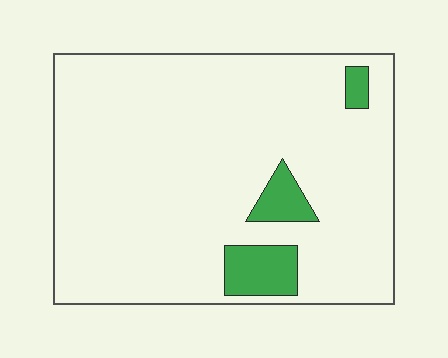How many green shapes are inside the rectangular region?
3.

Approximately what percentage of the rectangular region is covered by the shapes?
Approximately 10%.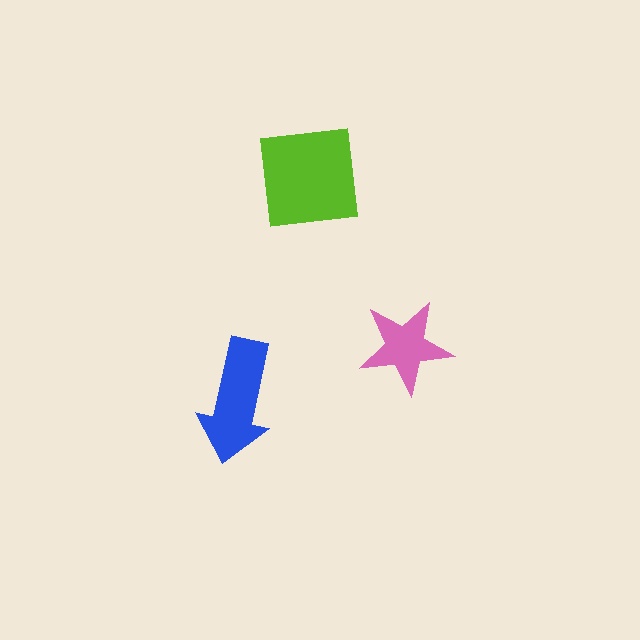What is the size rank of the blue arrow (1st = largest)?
2nd.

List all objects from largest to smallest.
The lime square, the blue arrow, the pink star.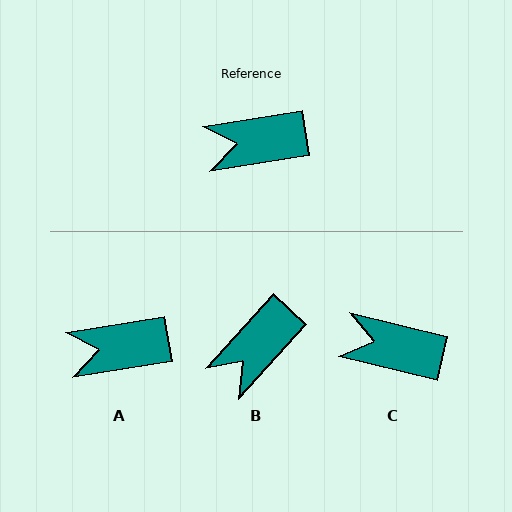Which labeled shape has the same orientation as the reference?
A.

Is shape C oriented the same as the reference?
No, it is off by about 23 degrees.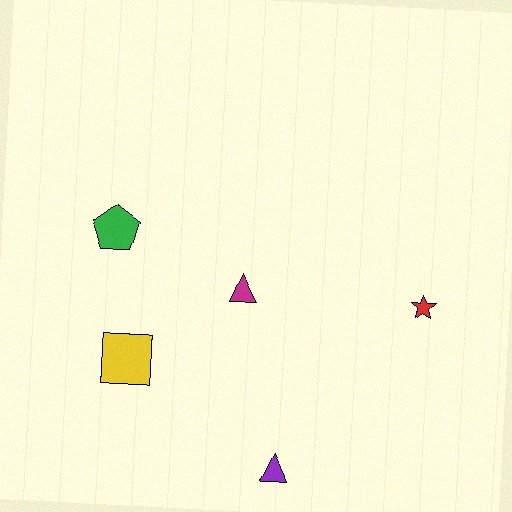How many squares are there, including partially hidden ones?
There is 1 square.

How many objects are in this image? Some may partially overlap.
There are 5 objects.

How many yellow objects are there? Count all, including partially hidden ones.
There is 1 yellow object.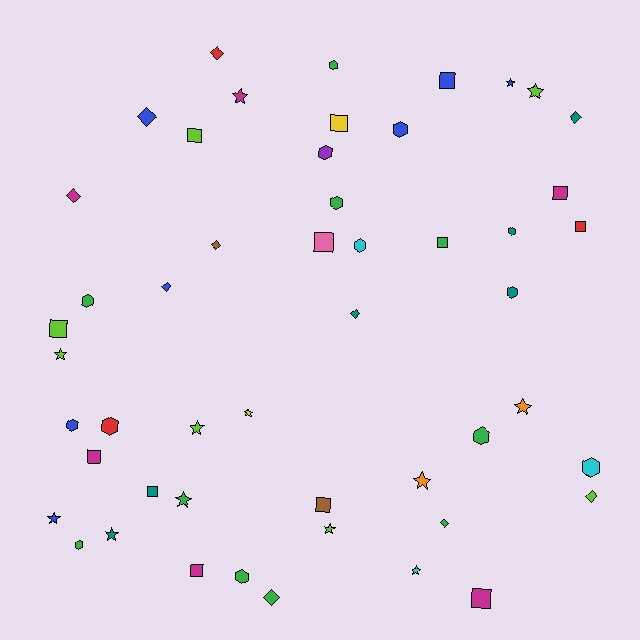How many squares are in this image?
There are 13 squares.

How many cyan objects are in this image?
There are 3 cyan objects.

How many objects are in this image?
There are 50 objects.